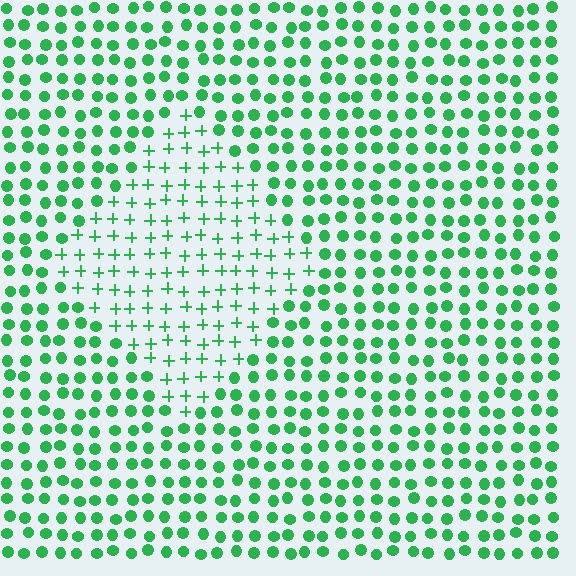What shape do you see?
I see a diamond.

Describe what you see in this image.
The image is filled with small green elements arranged in a uniform grid. A diamond-shaped region contains plus signs, while the surrounding area contains circles. The boundary is defined purely by the change in element shape.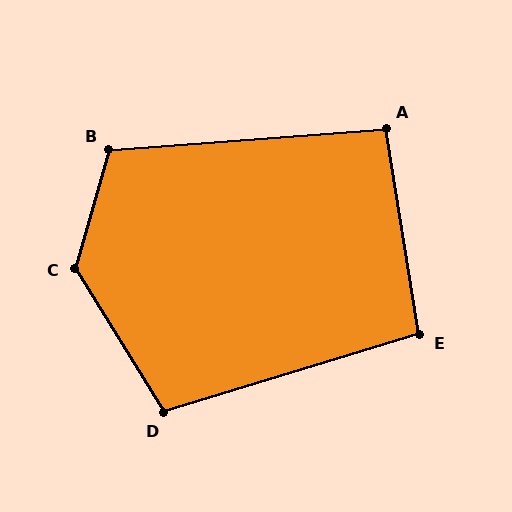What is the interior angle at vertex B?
Approximately 110 degrees (obtuse).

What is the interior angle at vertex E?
Approximately 98 degrees (obtuse).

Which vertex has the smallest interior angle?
A, at approximately 95 degrees.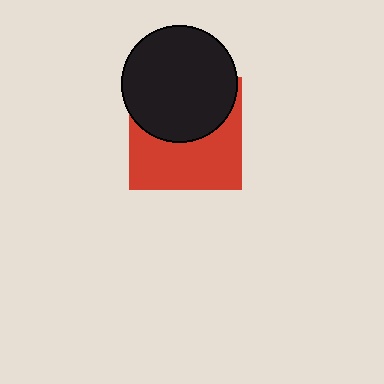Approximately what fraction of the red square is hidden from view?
Roughly 47% of the red square is hidden behind the black circle.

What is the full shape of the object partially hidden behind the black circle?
The partially hidden object is a red square.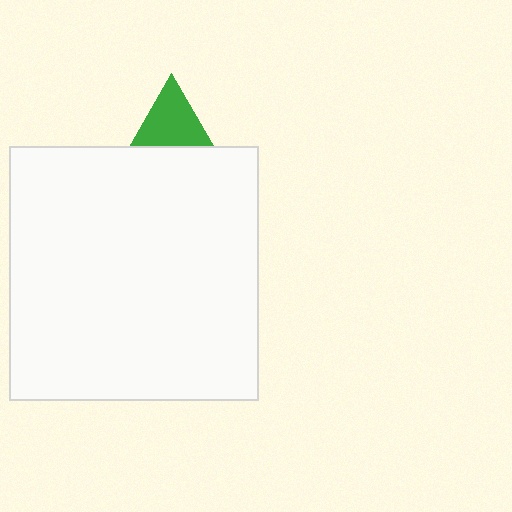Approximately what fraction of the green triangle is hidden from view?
Roughly 64% of the green triangle is hidden behind the white rectangle.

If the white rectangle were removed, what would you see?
You would see the complete green triangle.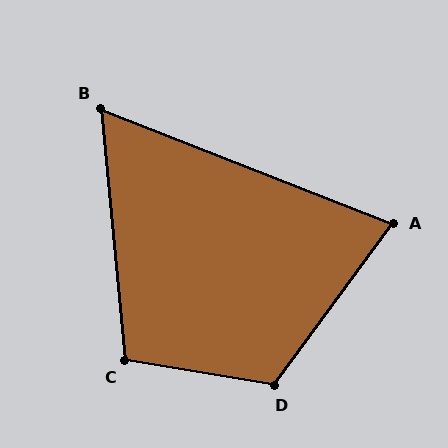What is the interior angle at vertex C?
Approximately 105 degrees (obtuse).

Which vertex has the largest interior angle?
D, at approximately 117 degrees.